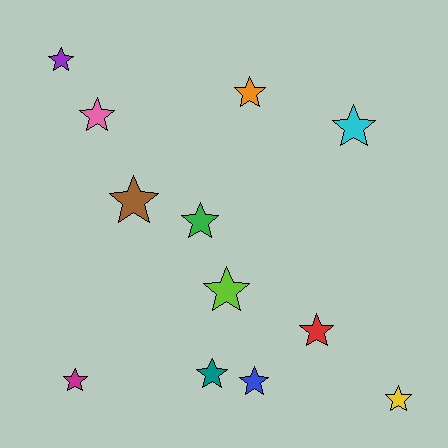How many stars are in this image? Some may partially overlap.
There are 12 stars.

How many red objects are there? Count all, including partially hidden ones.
There is 1 red object.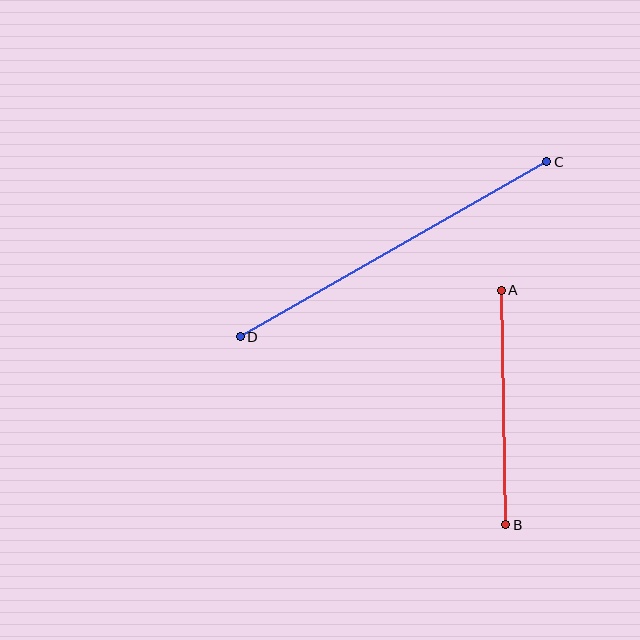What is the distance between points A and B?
The distance is approximately 234 pixels.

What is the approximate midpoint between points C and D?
The midpoint is at approximately (393, 249) pixels.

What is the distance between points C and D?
The distance is approximately 353 pixels.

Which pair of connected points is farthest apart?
Points C and D are farthest apart.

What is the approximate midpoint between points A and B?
The midpoint is at approximately (503, 408) pixels.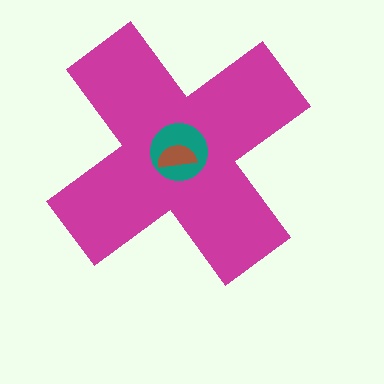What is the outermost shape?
The magenta cross.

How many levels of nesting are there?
3.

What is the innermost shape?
The brown semicircle.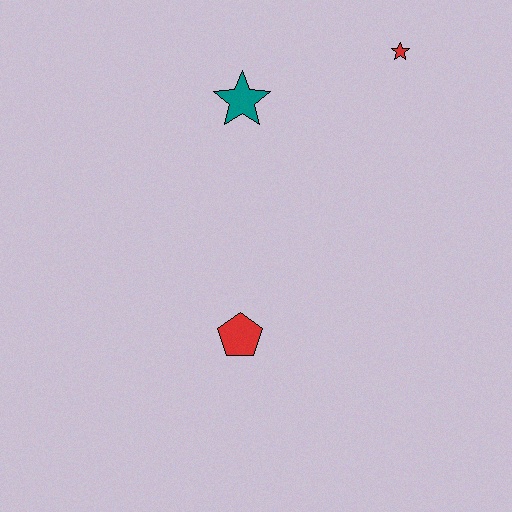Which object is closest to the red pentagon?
The teal star is closest to the red pentagon.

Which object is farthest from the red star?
The red pentagon is farthest from the red star.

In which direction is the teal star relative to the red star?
The teal star is to the left of the red star.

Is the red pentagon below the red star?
Yes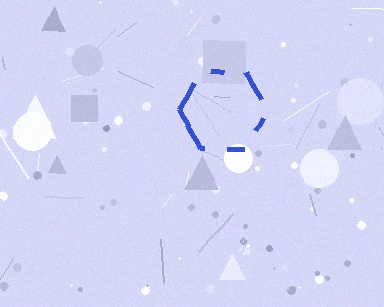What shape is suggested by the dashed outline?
The dashed outline suggests a hexagon.